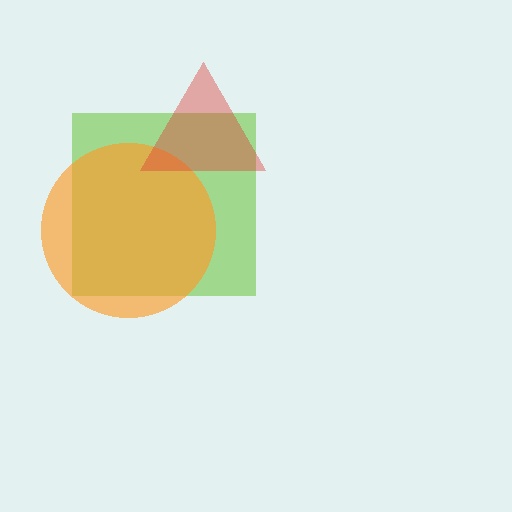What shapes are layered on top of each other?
The layered shapes are: a lime square, an orange circle, a red triangle.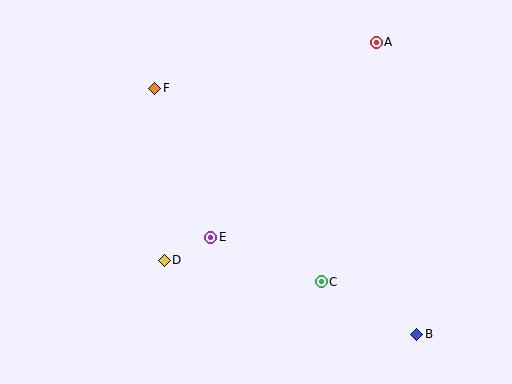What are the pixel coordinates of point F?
Point F is at (155, 88).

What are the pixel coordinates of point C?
Point C is at (321, 282).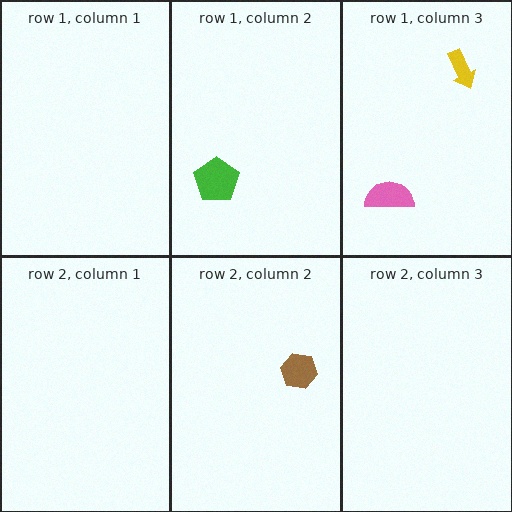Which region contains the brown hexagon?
The row 2, column 2 region.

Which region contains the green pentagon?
The row 1, column 2 region.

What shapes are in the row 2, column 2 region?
The brown hexagon.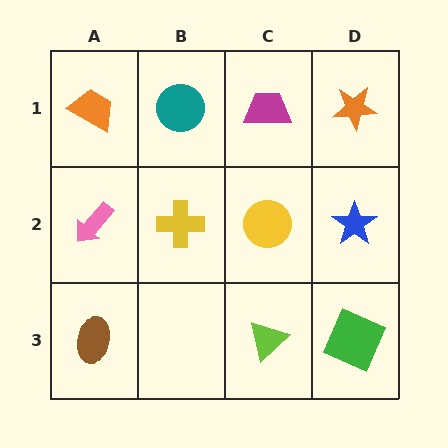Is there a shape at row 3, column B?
No, that cell is empty.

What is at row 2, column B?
A yellow cross.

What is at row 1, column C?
A magenta trapezoid.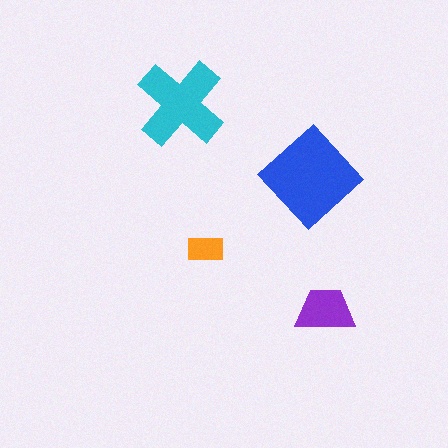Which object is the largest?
The blue diamond.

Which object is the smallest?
The orange rectangle.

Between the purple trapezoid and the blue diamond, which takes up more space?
The blue diamond.